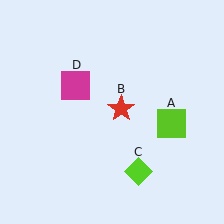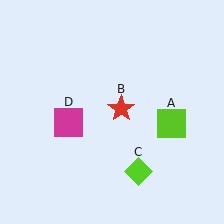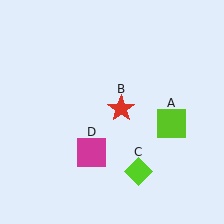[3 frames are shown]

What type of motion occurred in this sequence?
The magenta square (object D) rotated counterclockwise around the center of the scene.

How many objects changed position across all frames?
1 object changed position: magenta square (object D).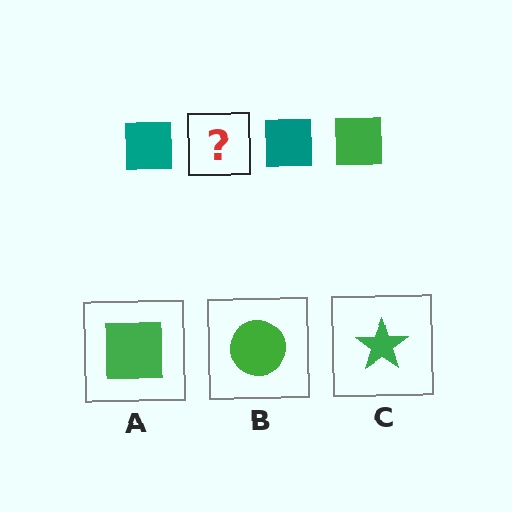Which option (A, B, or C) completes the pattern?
A.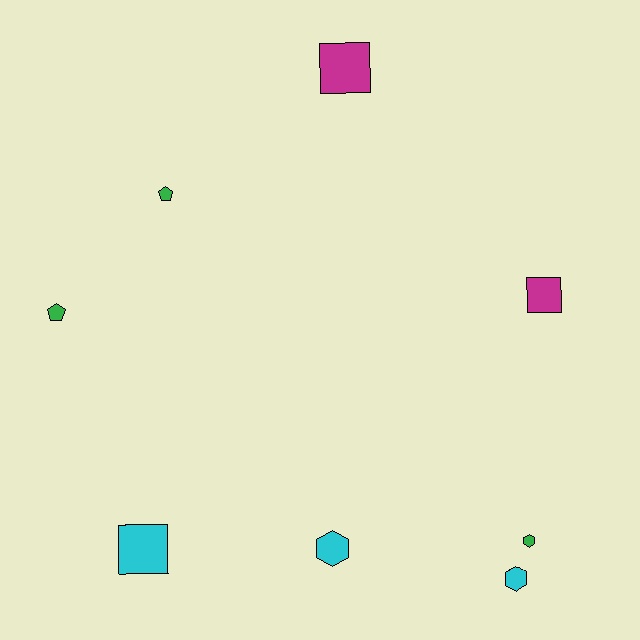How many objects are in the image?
There are 8 objects.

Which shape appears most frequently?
Square, with 3 objects.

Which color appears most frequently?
Cyan, with 3 objects.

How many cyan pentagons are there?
There are no cyan pentagons.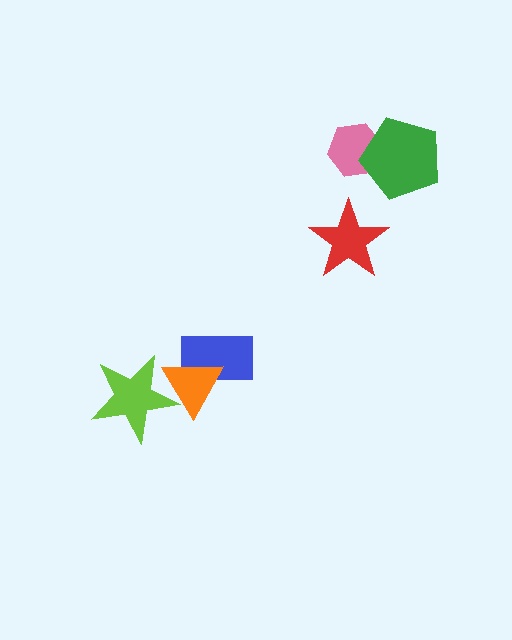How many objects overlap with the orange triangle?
2 objects overlap with the orange triangle.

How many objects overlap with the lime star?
1 object overlaps with the lime star.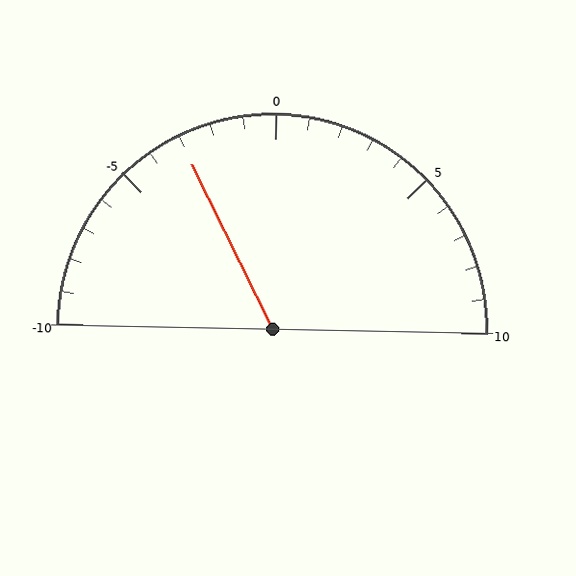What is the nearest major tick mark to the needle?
The nearest major tick mark is -5.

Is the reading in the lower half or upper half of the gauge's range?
The reading is in the lower half of the range (-10 to 10).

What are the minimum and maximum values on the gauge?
The gauge ranges from -10 to 10.